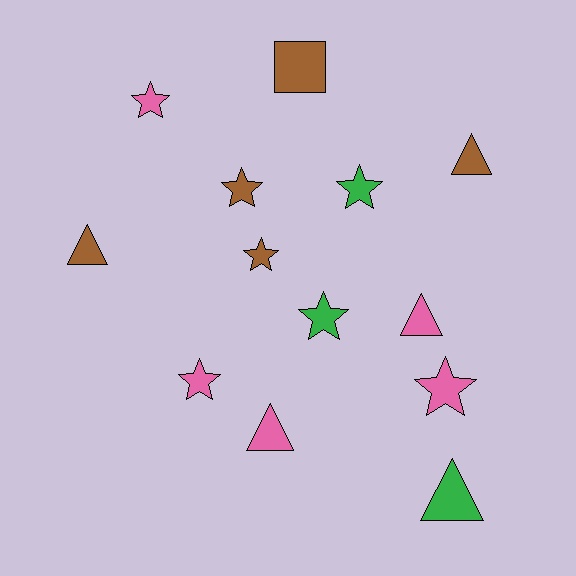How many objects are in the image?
There are 13 objects.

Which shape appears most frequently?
Star, with 7 objects.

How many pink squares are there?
There are no pink squares.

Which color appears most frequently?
Brown, with 5 objects.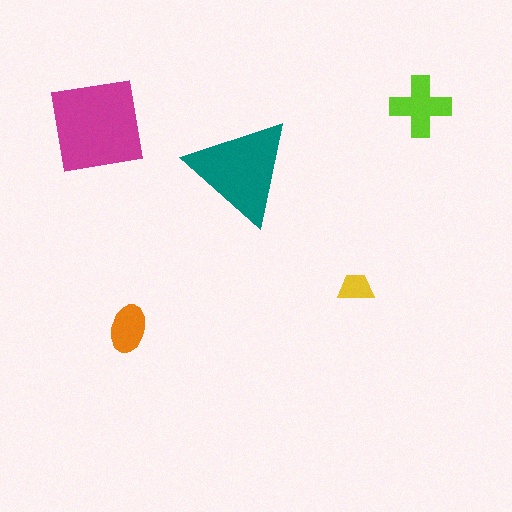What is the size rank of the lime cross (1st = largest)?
3rd.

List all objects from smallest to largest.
The yellow trapezoid, the orange ellipse, the lime cross, the teal triangle, the magenta square.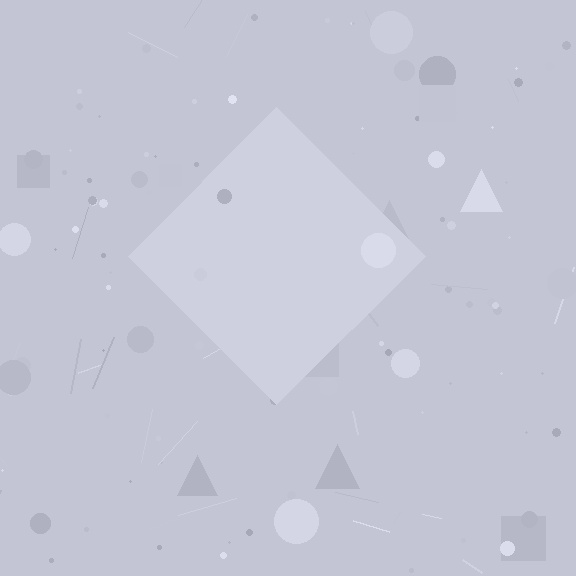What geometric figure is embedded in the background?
A diamond is embedded in the background.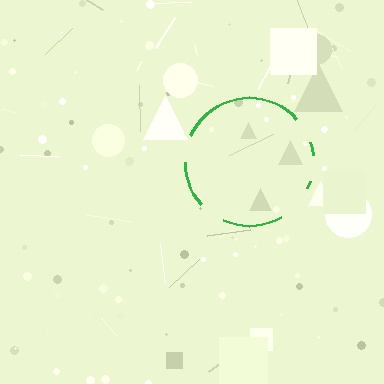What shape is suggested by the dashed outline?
The dashed outline suggests a circle.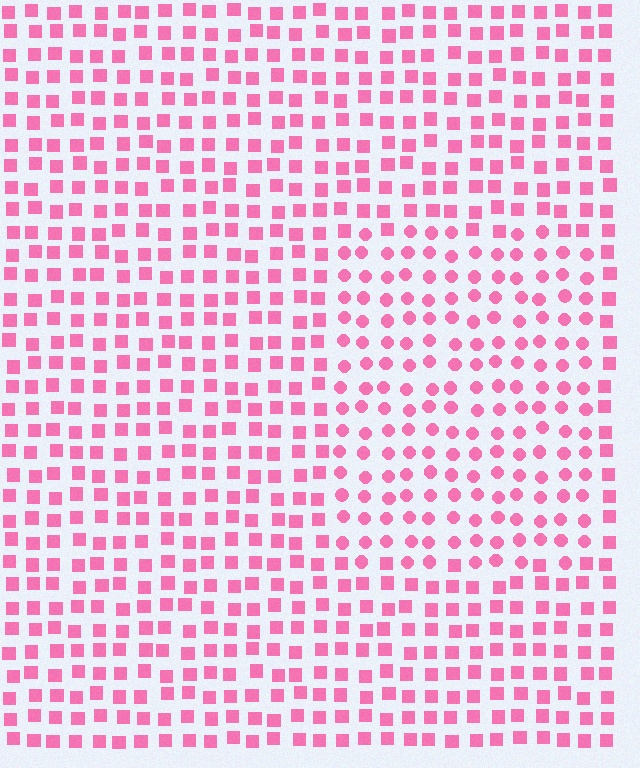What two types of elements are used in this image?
The image uses circles inside the rectangle region and squares outside it.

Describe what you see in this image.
The image is filled with small pink elements arranged in a uniform grid. A rectangle-shaped region contains circles, while the surrounding area contains squares. The boundary is defined purely by the change in element shape.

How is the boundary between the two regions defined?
The boundary is defined by a change in element shape: circles inside vs. squares outside. All elements share the same color and spacing.